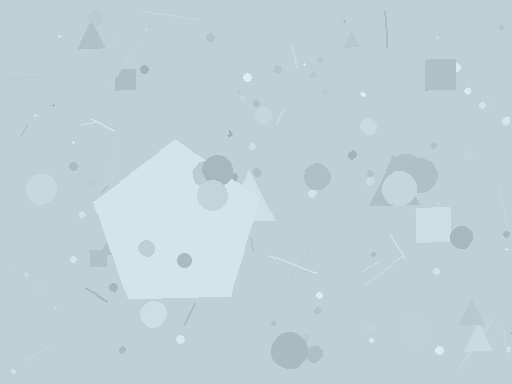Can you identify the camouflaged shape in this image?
The camouflaged shape is a pentagon.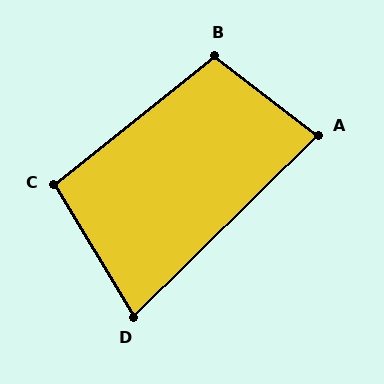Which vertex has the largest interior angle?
B, at approximately 104 degrees.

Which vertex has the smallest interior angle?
D, at approximately 76 degrees.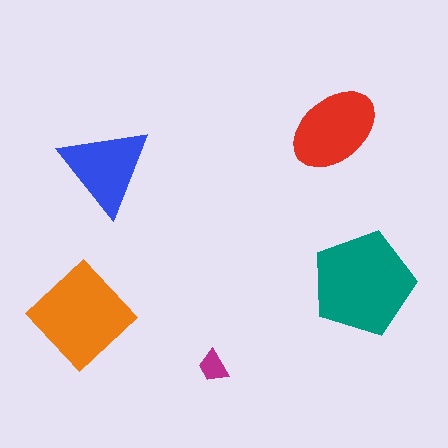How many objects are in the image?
There are 5 objects in the image.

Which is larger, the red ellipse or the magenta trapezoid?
The red ellipse.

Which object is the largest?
The teal pentagon.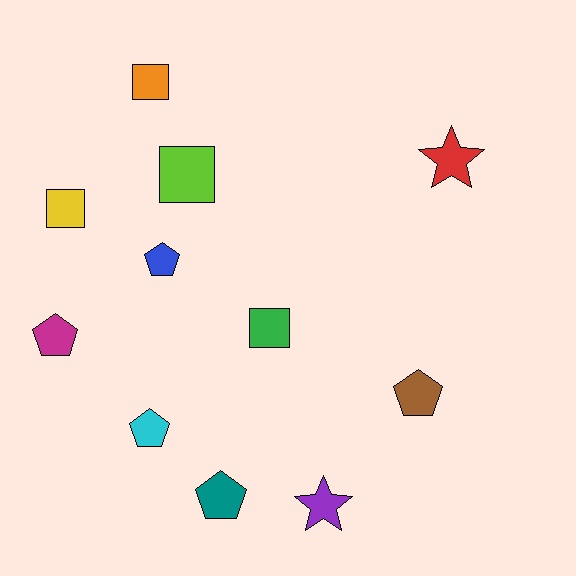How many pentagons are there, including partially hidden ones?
There are 5 pentagons.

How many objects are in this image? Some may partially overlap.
There are 11 objects.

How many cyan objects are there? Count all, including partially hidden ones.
There is 1 cyan object.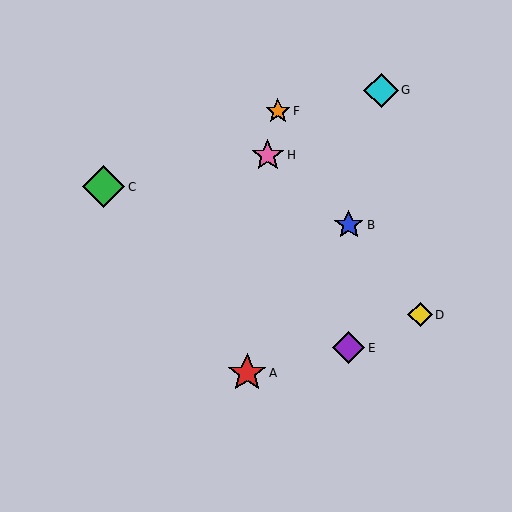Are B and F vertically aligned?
No, B is at x≈349 and F is at x≈278.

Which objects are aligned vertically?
Objects B, E are aligned vertically.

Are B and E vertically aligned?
Yes, both are at x≈349.